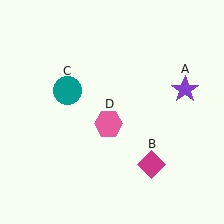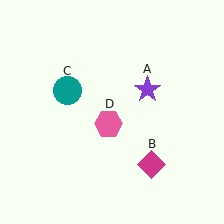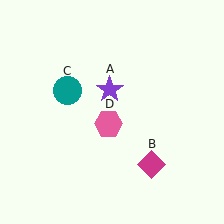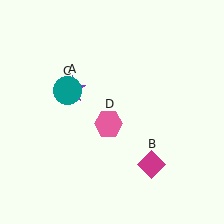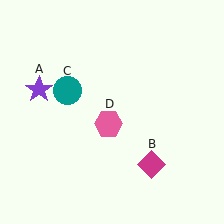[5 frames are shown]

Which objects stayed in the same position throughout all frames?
Magenta diamond (object B) and teal circle (object C) and pink hexagon (object D) remained stationary.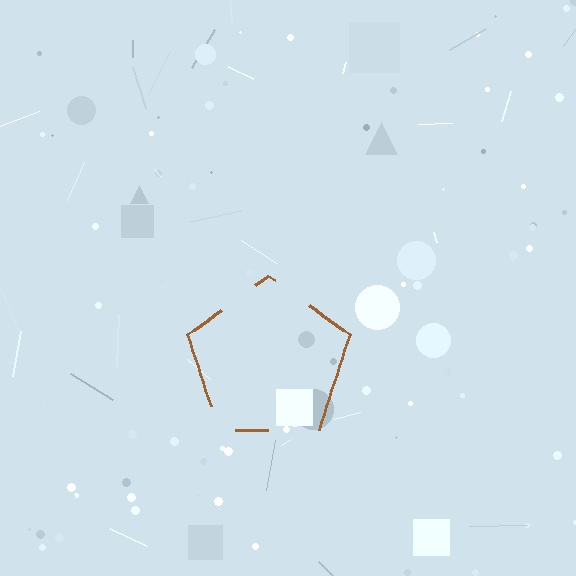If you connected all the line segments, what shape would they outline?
They would outline a pentagon.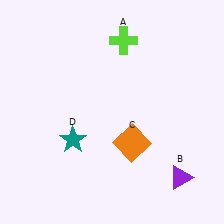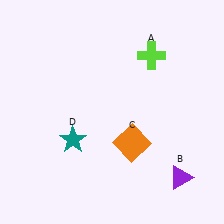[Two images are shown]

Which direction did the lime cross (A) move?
The lime cross (A) moved right.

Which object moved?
The lime cross (A) moved right.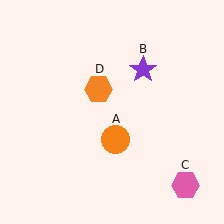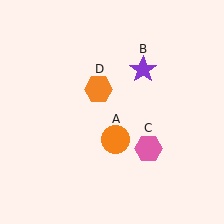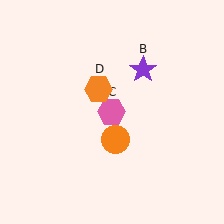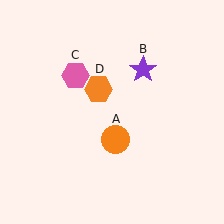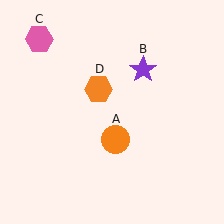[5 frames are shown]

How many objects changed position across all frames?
1 object changed position: pink hexagon (object C).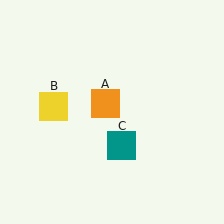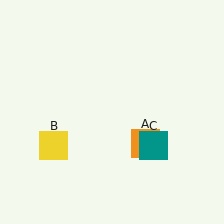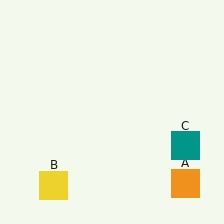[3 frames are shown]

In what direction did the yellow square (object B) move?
The yellow square (object B) moved down.